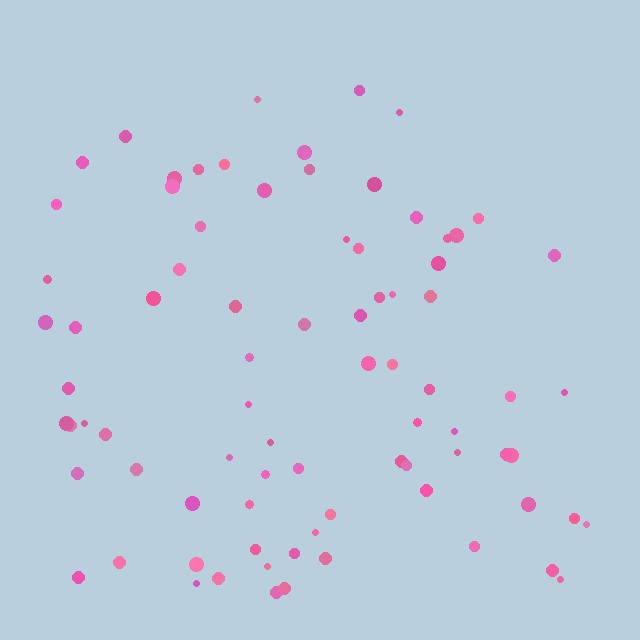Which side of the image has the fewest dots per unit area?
The top.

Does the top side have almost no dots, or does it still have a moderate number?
Still a moderate number, just noticeably fewer than the bottom.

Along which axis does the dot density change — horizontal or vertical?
Vertical.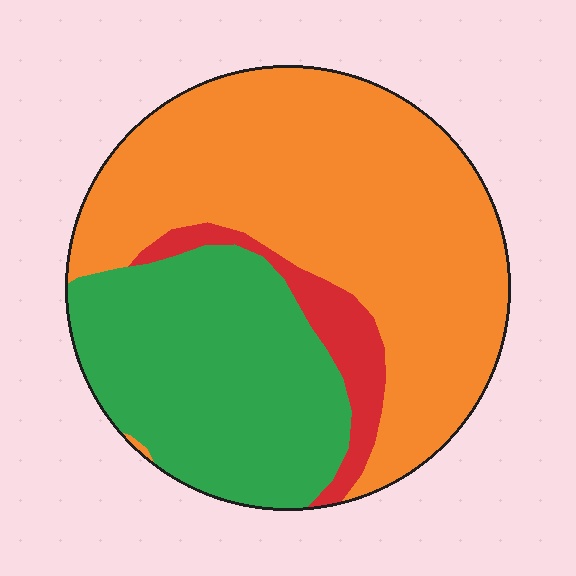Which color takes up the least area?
Red, at roughly 10%.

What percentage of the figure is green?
Green takes up about one third (1/3) of the figure.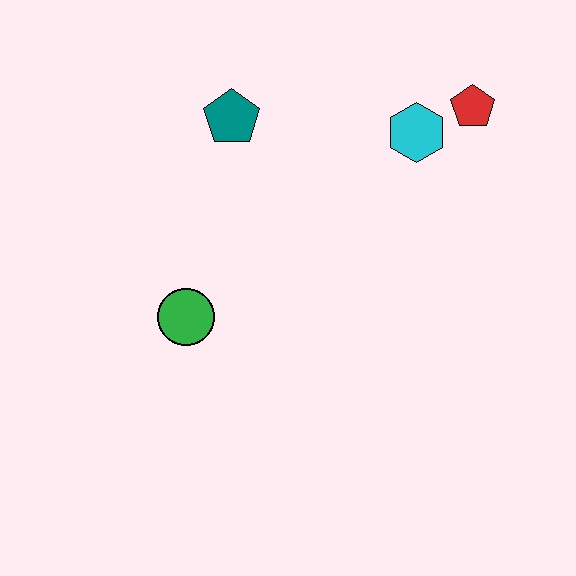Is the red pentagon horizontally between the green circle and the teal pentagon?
No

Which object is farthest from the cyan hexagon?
The green circle is farthest from the cyan hexagon.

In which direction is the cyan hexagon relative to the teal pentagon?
The cyan hexagon is to the right of the teal pentagon.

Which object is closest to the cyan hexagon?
The red pentagon is closest to the cyan hexagon.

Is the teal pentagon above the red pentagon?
No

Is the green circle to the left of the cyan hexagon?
Yes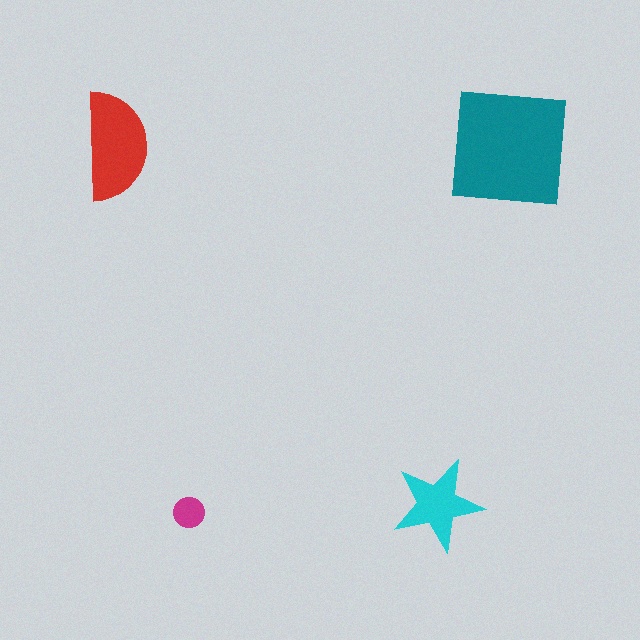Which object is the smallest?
The magenta circle.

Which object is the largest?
The teal square.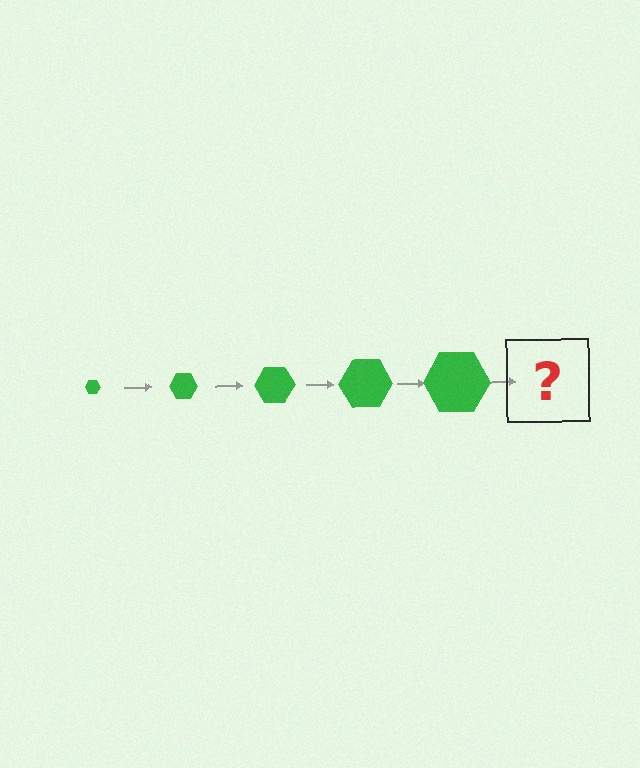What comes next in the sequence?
The next element should be a green hexagon, larger than the previous one.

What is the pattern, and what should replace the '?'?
The pattern is that the hexagon gets progressively larger each step. The '?' should be a green hexagon, larger than the previous one.